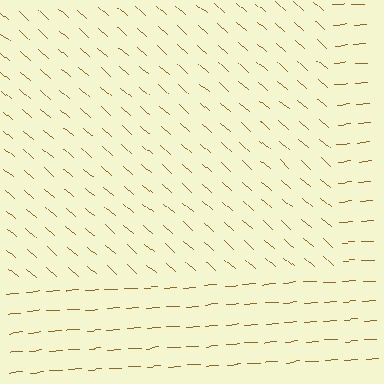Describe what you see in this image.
The image is filled with small brown line segments. A rectangle region in the image has lines oriented differently from the surrounding lines, creating a visible texture boundary.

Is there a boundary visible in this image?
Yes, there is a texture boundary formed by a change in line orientation.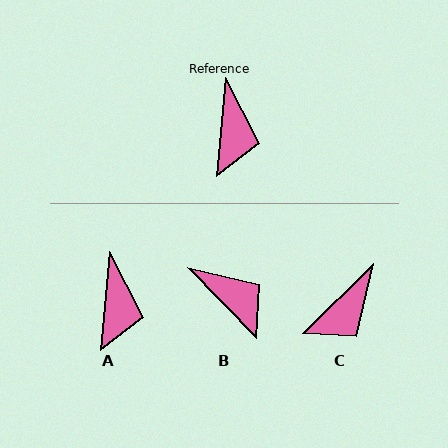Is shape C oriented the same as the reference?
No, it is off by about 40 degrees.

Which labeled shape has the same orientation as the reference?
A.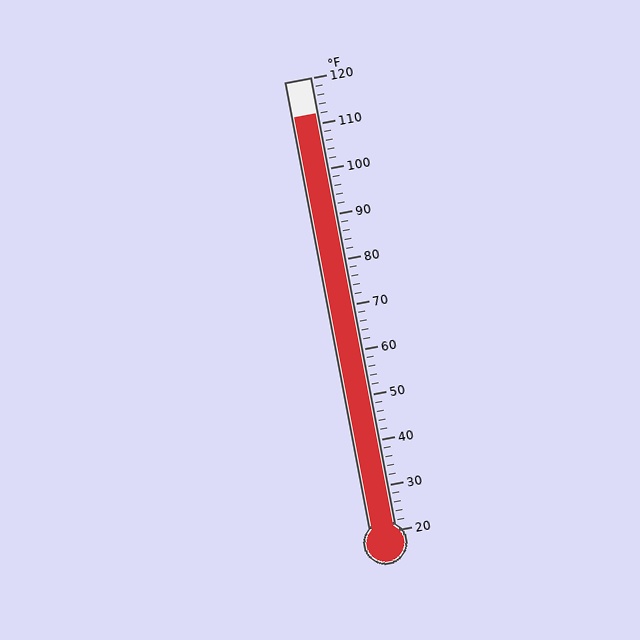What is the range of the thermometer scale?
The thermometer scale ranges from 20°F to 120°F.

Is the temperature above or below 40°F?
The temperature is above 40°F.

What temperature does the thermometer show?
The thermometer shows approximately 112°F.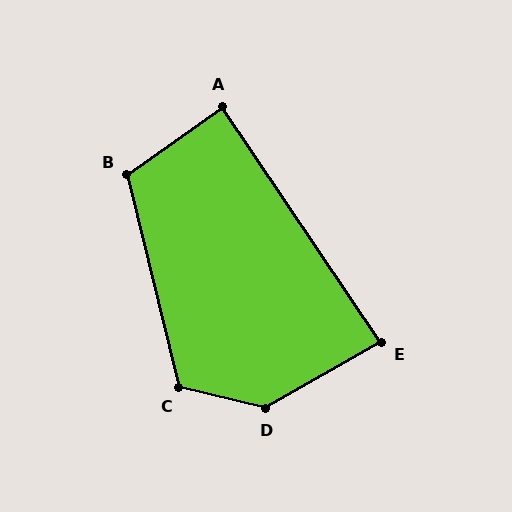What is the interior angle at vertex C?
Approximately 117 degrees (obtuse).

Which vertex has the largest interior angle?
D, at approximately 137 degrees.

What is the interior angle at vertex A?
Approximately 89 degrees (approximately right).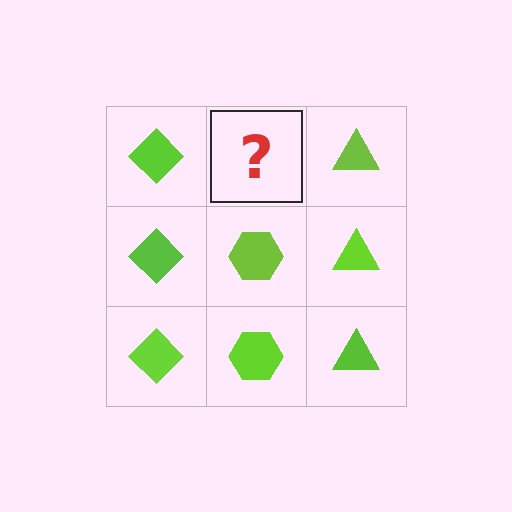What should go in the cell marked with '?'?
The missing cell should contain a lime hexagon.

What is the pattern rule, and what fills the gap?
The rule is that each column has a consistent shape. The gap should be filled with a lime hexagon.